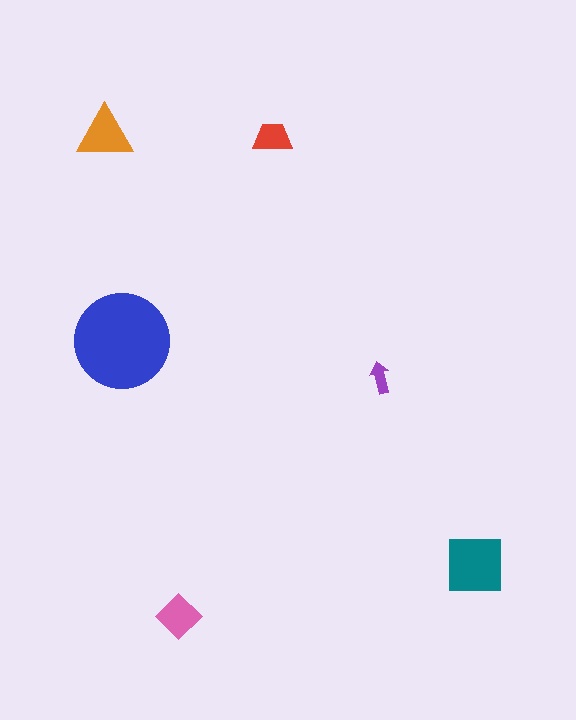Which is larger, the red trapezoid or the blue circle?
The blue circle.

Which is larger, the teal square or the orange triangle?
The teal square.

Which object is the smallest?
The purple arrow.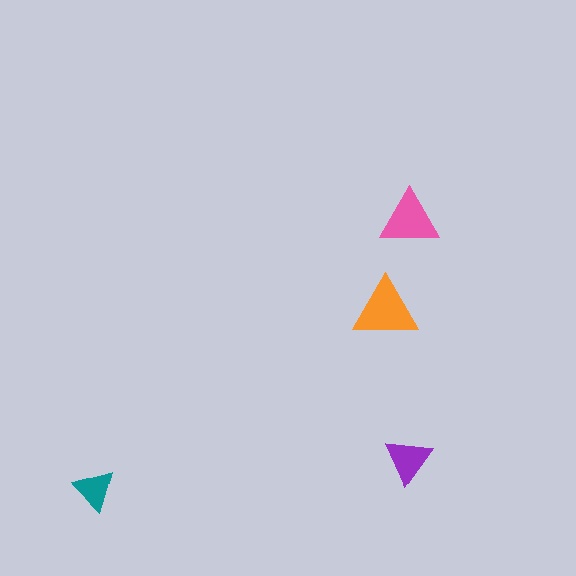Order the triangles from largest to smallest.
the orange one, the pink one, the purple one, the teal one.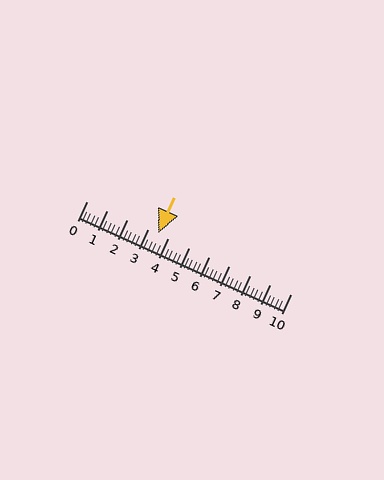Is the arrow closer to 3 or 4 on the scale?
The arrow is closer to 4.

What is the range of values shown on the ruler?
The ruler shows values from 0 to 10.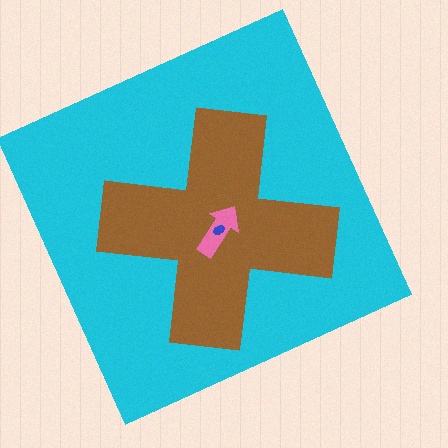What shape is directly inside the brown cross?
The pink arrow.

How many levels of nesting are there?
4.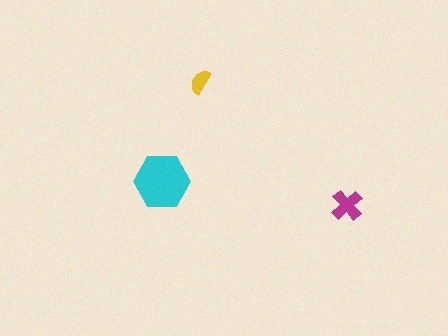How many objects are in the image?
There are 3 objects in the image.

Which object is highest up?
The yellow semicircle is topmost.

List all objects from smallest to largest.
The yellow semicircle, the magenta cross, the cyan hexagon.